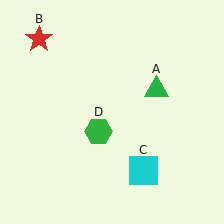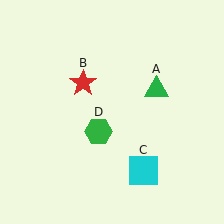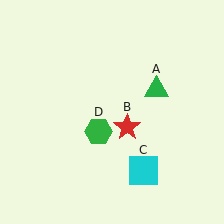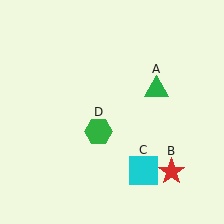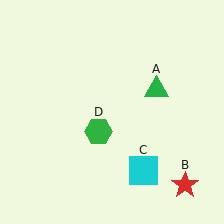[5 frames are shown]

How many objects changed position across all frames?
1 object changed position: red star (object B).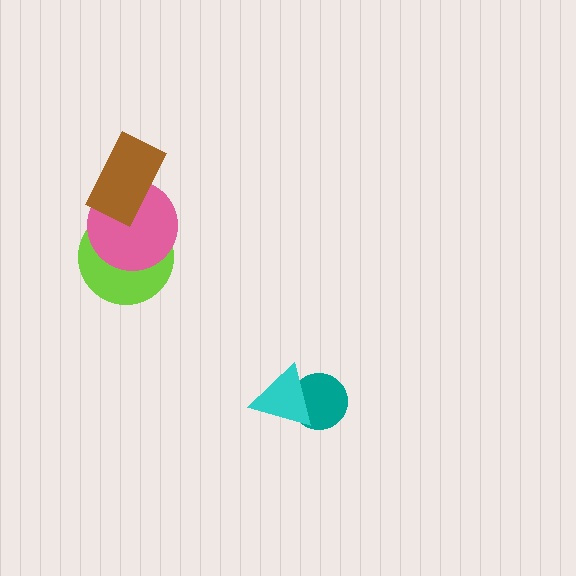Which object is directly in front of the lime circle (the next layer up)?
The pink circle is directly in front of the lime circle.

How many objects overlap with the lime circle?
2 objects overlap with the lime circle.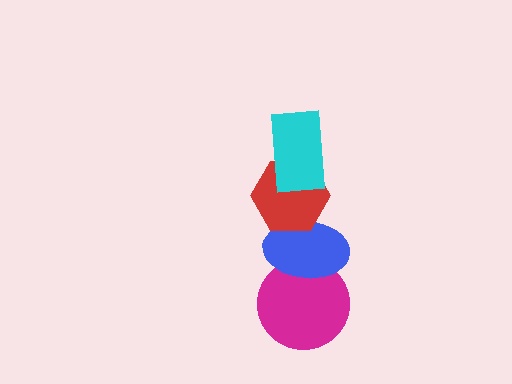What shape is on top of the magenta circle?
The blue ellipse is on top of the magenta circle.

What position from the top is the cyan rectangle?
The cyan rectangle is 1st from the top.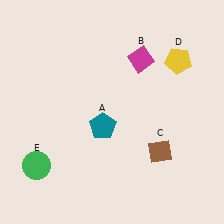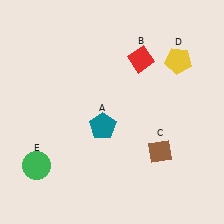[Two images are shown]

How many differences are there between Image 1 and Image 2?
There is 1 difference between the two images.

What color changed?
The diamond (B) changed from magenta in Image 1 to red in Image 2.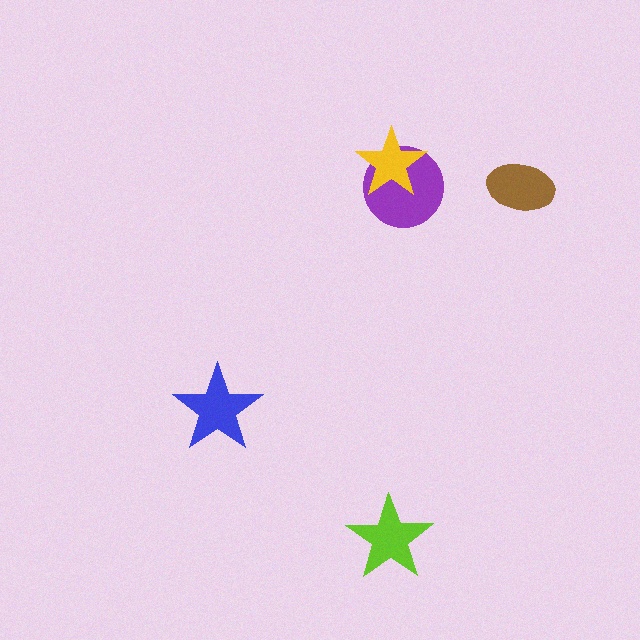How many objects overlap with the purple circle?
1 object overlaps with the purple circle.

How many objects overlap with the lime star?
0 objects overlap with the lime star.